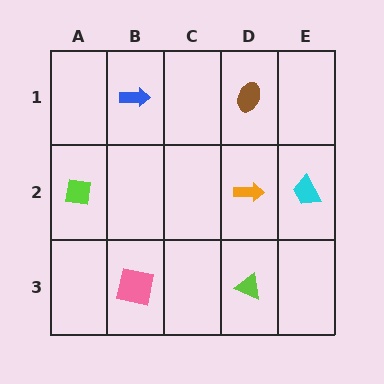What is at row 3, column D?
A lime triangle.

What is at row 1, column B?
A blue arrow.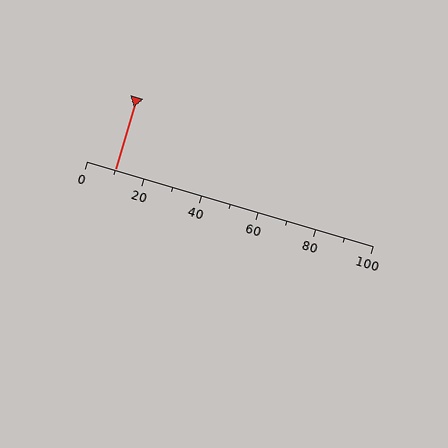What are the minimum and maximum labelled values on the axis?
The axis runs from 0 to 100.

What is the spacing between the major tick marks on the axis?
The major ticks are spaced 20 apart.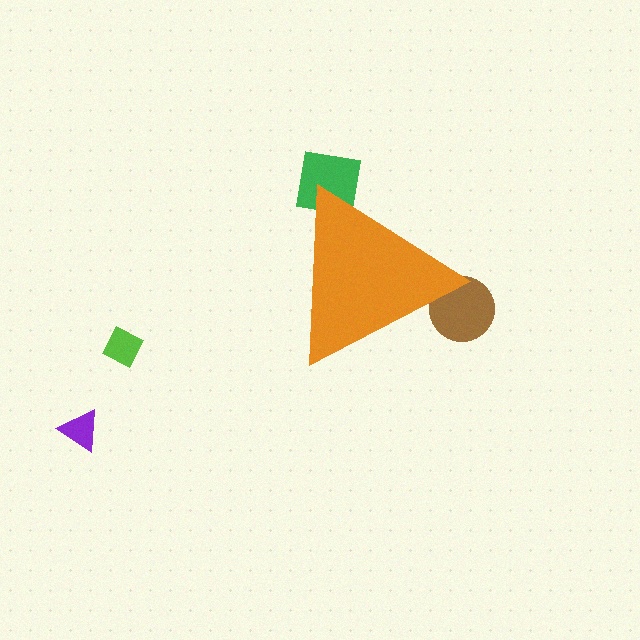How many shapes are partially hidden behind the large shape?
2 shapes are partially hidden.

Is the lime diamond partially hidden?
No, the lime diamond is fully visible.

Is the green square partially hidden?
Yes, the green square is partially hidden behind the orange triangle.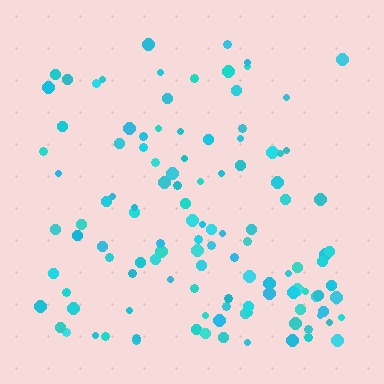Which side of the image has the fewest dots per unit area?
The top.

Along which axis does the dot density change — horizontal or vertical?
Vertical.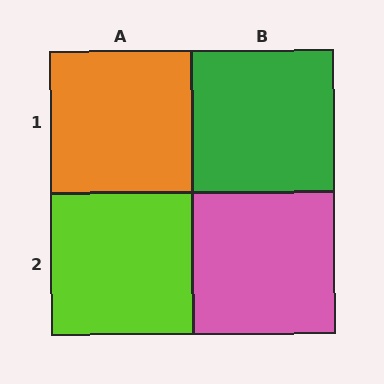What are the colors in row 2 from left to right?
Lime, pink.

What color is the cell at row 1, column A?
Orange.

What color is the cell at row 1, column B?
Green.